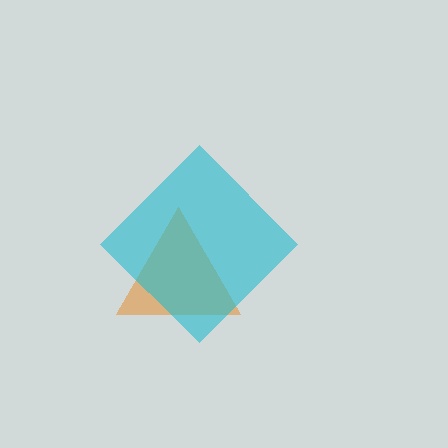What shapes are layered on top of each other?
The layered shapes are: an orange triangle, a cyan diamond.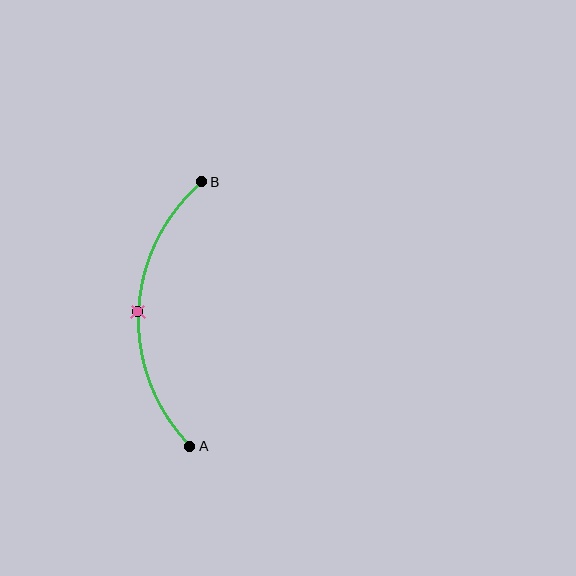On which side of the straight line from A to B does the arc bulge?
The arc bulges to the left of the straight line connecting A and B.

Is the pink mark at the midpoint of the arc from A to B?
Yes. The pink mark lies on the arc at equal arc-length from both A and B — it is the arc midpoint.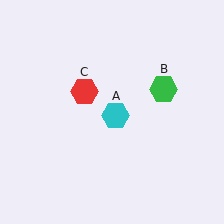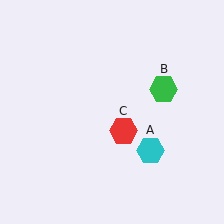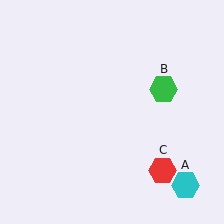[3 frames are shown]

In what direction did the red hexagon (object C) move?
The red hexagon (object C) moved down and to the right.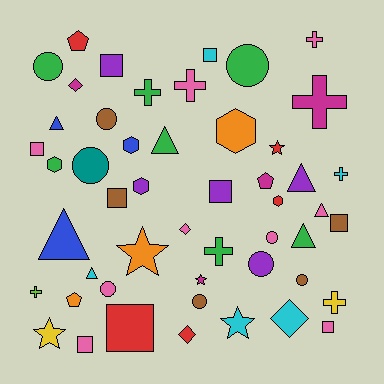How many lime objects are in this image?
There is 1 lime object.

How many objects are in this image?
There are 50 objects.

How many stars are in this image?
There are 5 stars.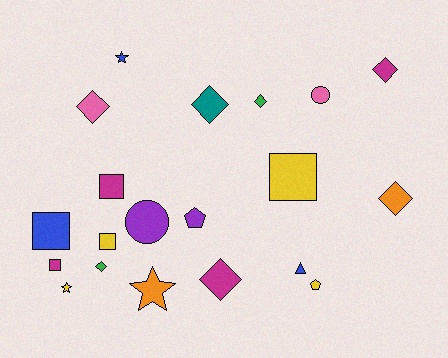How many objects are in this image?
There are 20 objects.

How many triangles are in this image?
There is 1 triangle.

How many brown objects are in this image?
There are no brown objects.